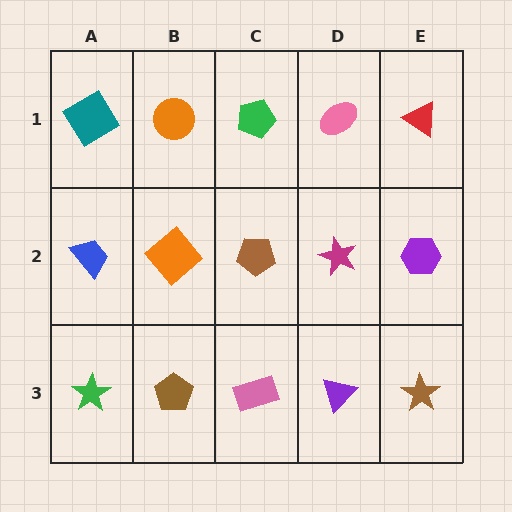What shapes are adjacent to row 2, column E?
A red triangle (row 1, column E), a brown star (row 3, column E), a magenta star (row 2, column D).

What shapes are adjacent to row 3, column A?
A blue trapezoid (row 2, column A), a brown pentagon (row 3, column B).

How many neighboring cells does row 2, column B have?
4.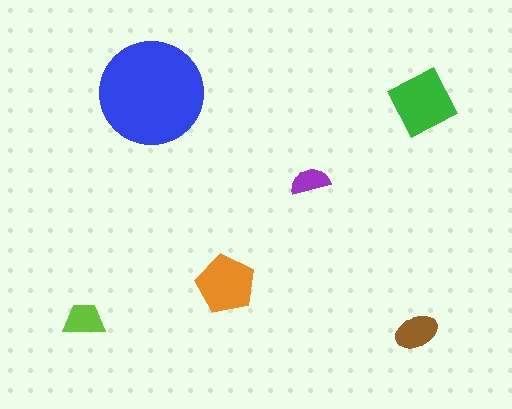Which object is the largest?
The blue circle.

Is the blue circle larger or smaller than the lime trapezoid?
Larger.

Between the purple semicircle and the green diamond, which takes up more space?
The green diamond.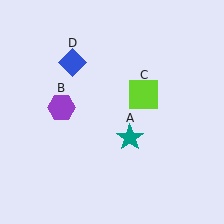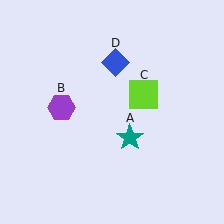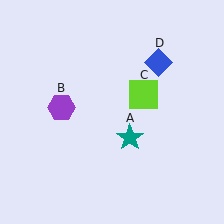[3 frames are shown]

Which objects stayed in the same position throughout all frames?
Teal star (object A) and purple hexagon (object B) and lime square (object C) remained stationary.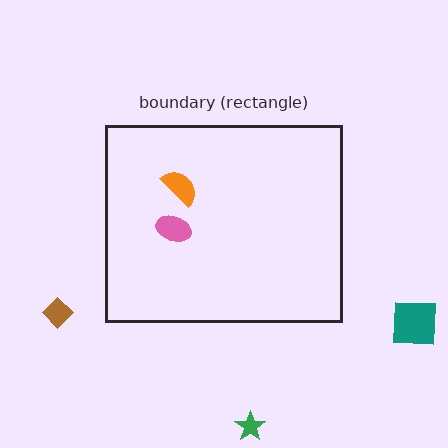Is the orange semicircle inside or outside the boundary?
Inside.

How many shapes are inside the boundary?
2 inside, 3 outside.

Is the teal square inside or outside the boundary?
Outside.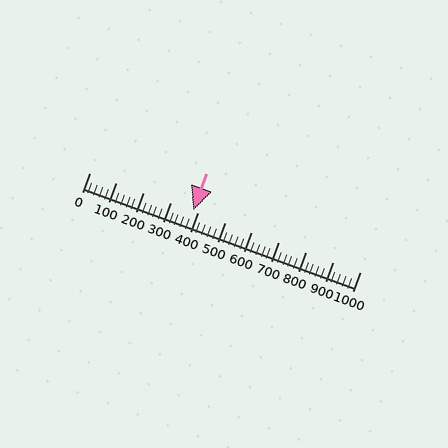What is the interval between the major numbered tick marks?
The major tick marks are spaced 100 units apart.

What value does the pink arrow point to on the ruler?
The pink arrow points to approximately 383.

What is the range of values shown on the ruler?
The ruler shows values from 0 to 1000.